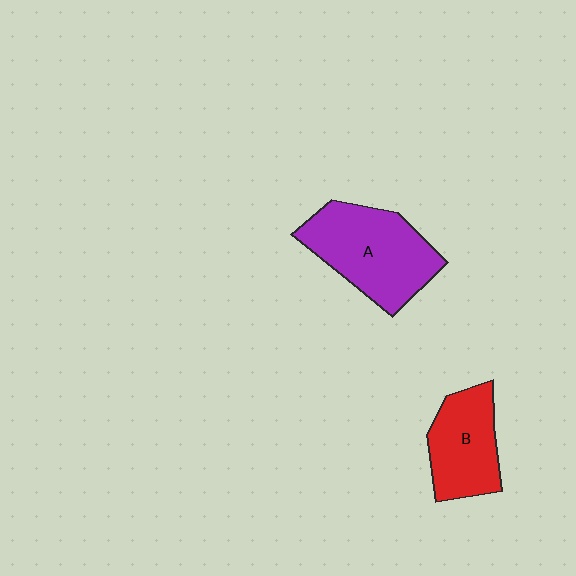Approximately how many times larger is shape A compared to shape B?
Approximately 1.4 times.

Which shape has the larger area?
Shape A (purple).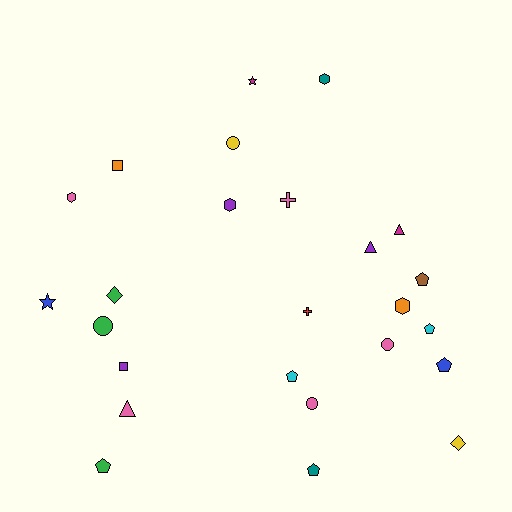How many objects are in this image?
There are 25 objects.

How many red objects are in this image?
There is 1 red object.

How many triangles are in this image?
There are 3 triangles.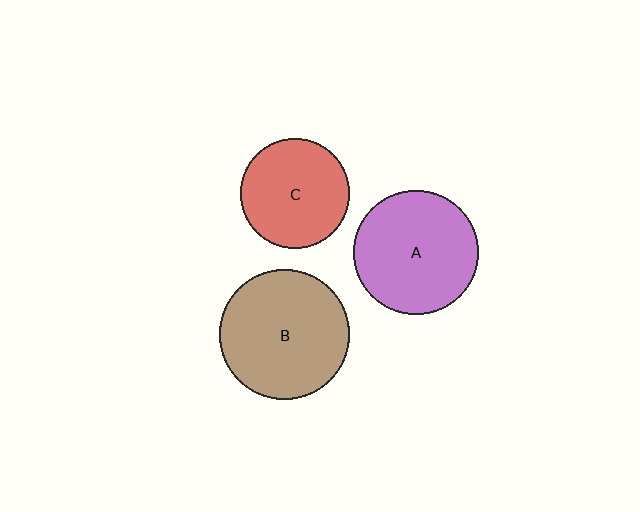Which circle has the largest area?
Circle B (brown).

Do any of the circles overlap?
No, none of the circles overlap.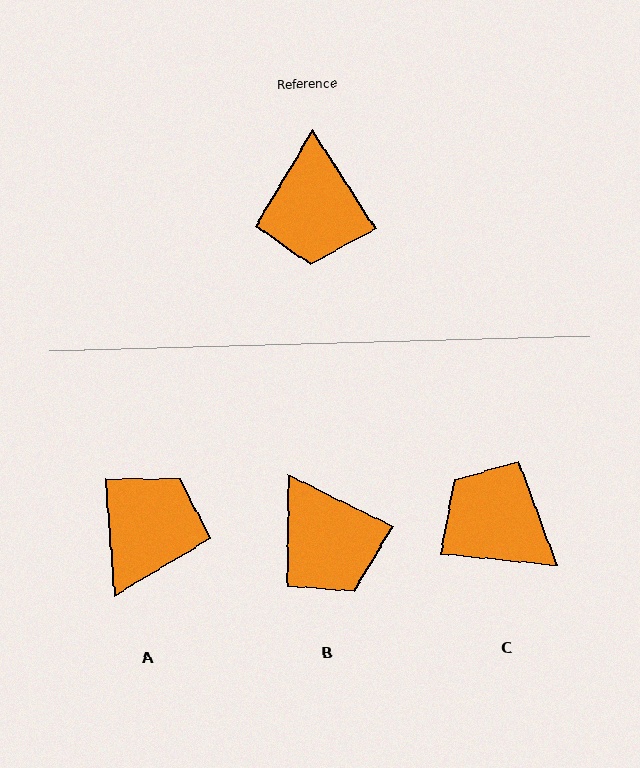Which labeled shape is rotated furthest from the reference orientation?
A, about 151 degrees away.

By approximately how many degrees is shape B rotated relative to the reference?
Approximately 30 degrees counter-clockwise.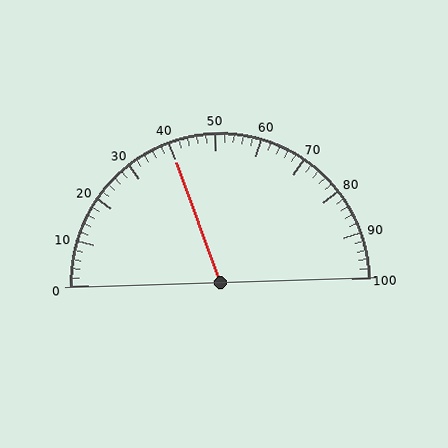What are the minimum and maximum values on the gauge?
The gauge ranges from 0 to 100.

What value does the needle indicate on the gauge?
The needle indicates approximately 40.